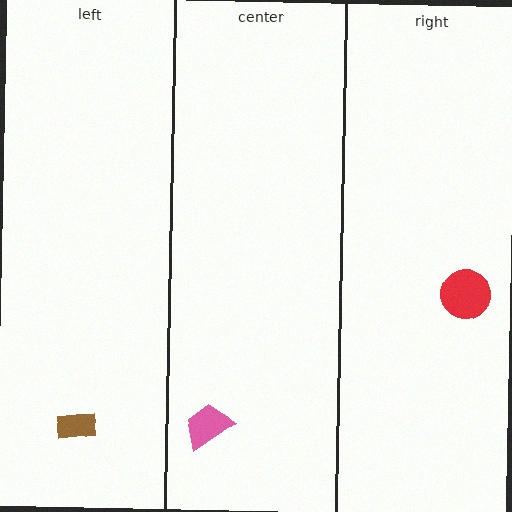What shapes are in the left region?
The brown rectangle.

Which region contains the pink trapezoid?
The center region.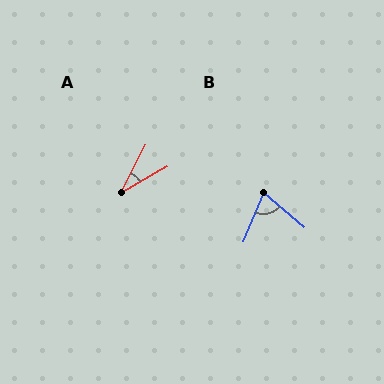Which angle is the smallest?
A, at approximately 33 degrees.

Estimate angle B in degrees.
Approximately 72 degrees.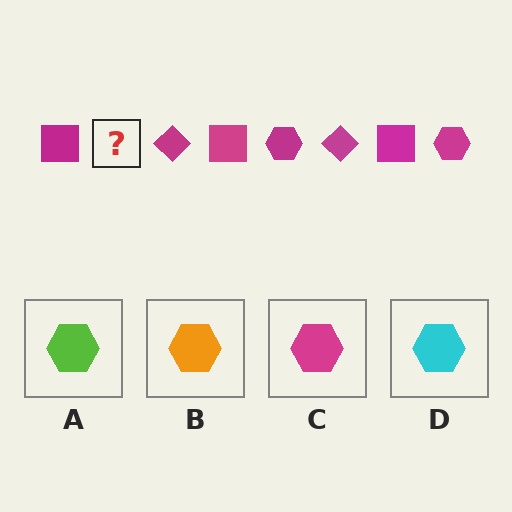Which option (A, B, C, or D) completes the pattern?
C.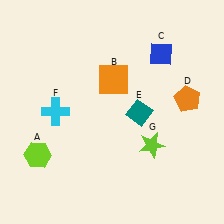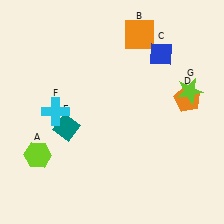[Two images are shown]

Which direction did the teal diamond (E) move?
The teal diamond (E) moved left.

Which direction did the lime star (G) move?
The lime star (G) moved up.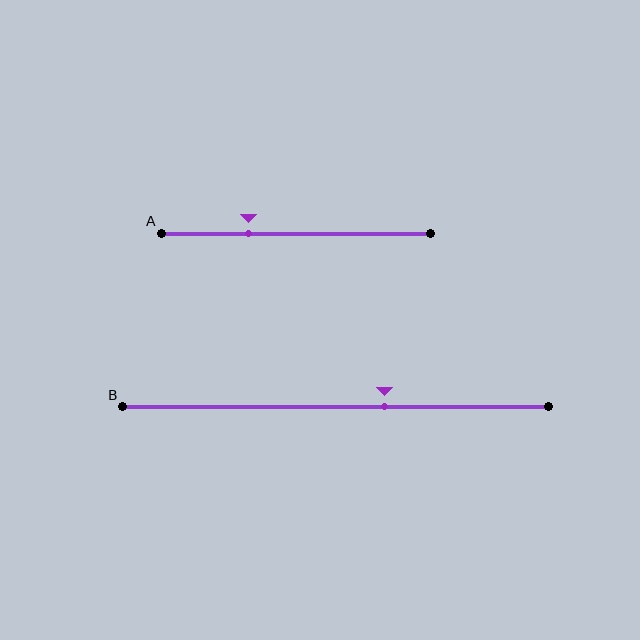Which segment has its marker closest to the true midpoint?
Segment B has its marker closest to the true midpoint.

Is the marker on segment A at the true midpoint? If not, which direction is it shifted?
No, the marker on segment A is shifted to the left by about 18% of the segment length.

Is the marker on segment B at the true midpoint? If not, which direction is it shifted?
No, the marker on segment B is shifted to the right by about 11% of the segment length.